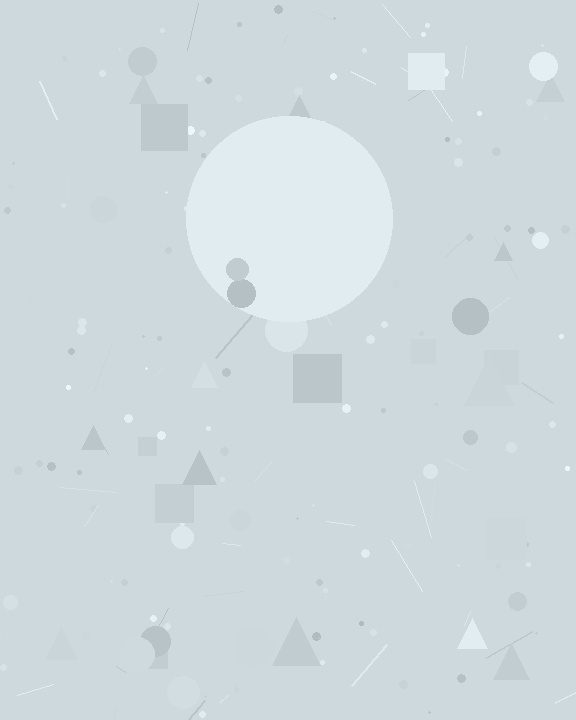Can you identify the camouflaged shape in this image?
The camouflaged shape is a circle.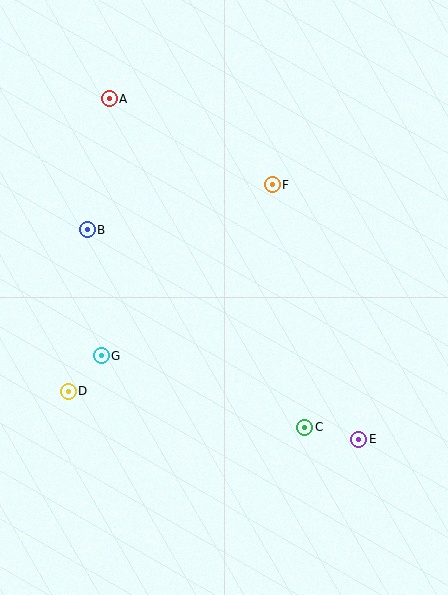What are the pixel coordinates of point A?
Point A is at (109, 99).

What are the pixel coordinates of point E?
Point E is at (359, 439).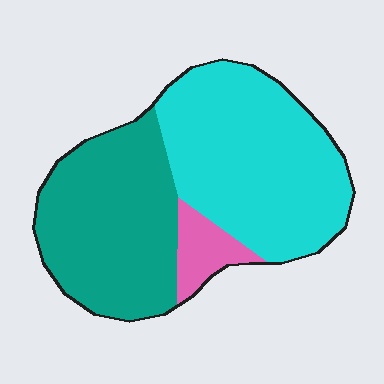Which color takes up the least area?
Pink, at roughly 10%.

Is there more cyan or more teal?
Cyan.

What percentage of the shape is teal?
Teal covers roughly 40% of the shape.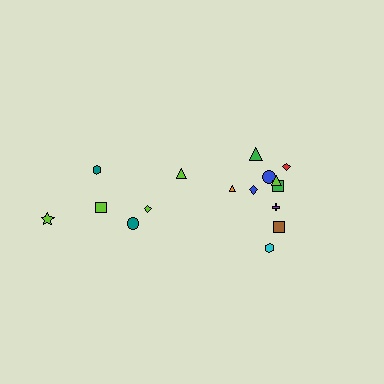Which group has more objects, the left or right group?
The right group.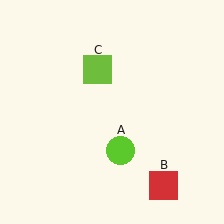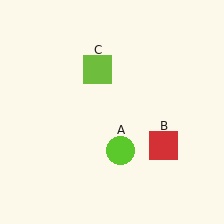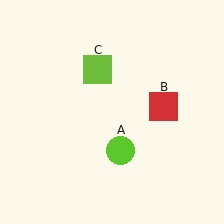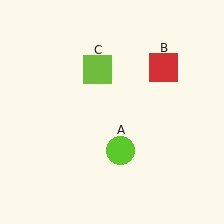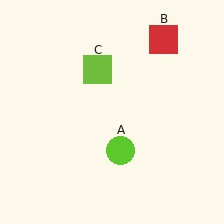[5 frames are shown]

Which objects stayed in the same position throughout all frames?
Lime circle (object A) and lime square (object C) remained stationary.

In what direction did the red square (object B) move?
The red square (object B) moved up.